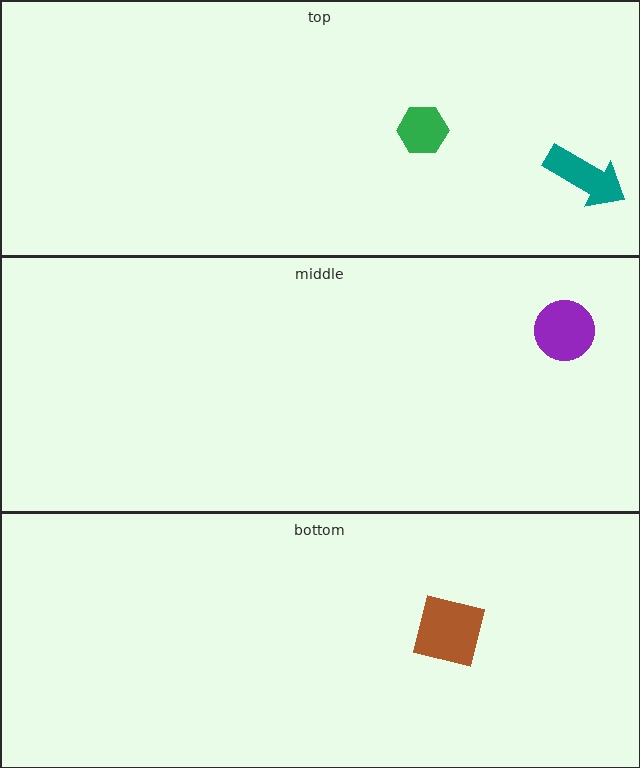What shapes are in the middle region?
The purple circle.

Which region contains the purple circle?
The middle region.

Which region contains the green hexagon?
The top region.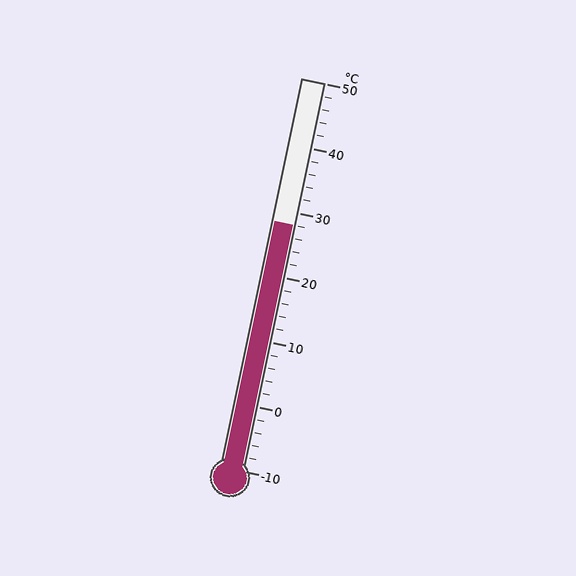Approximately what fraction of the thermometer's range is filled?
The thermometer is filled to approximately 65% of its range.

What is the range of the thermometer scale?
The thermometer scale ranges from -10°C to 50°C.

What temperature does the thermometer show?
The thermometer shows approximately 28°C.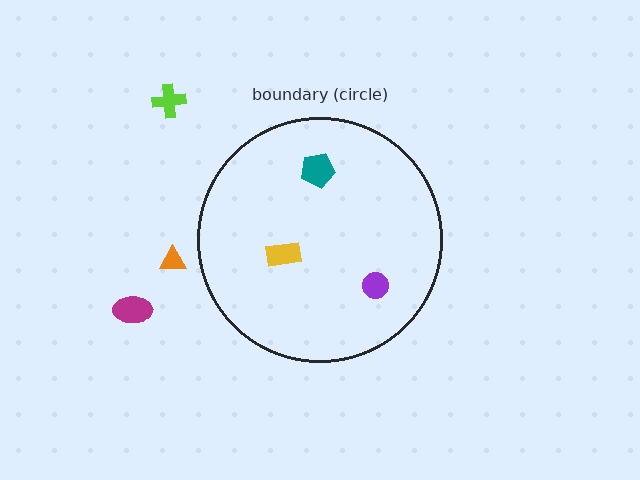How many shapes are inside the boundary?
3 inside, 3 outside.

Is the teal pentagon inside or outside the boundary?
Inside.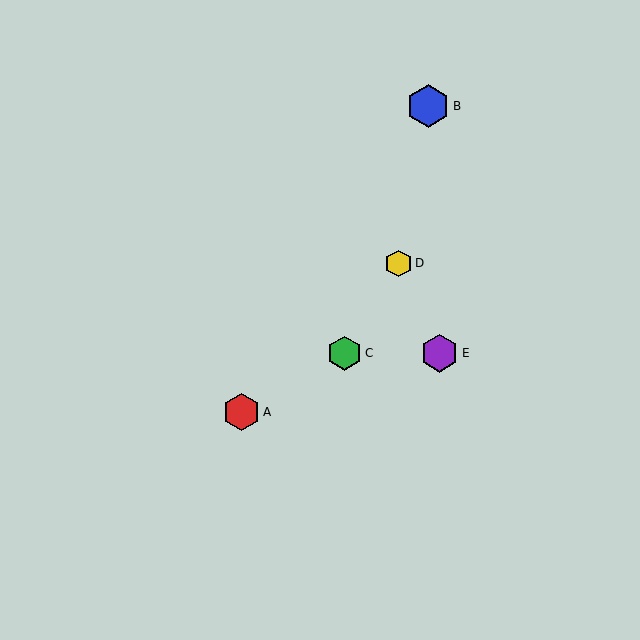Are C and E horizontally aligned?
Yes, both are at y≈353.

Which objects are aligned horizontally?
Objects C, E are aligned horizontally.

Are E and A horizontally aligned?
No, E is at y≈353 and A is at y≈412.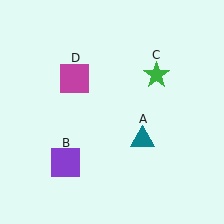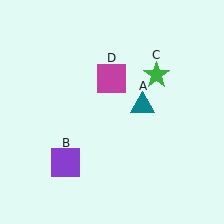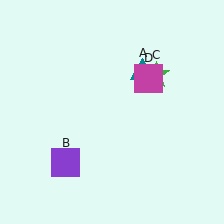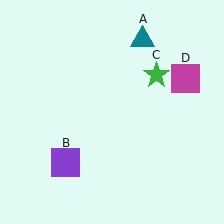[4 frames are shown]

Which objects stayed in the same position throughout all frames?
Purple square (object B) and green star (object C) remained stationary.